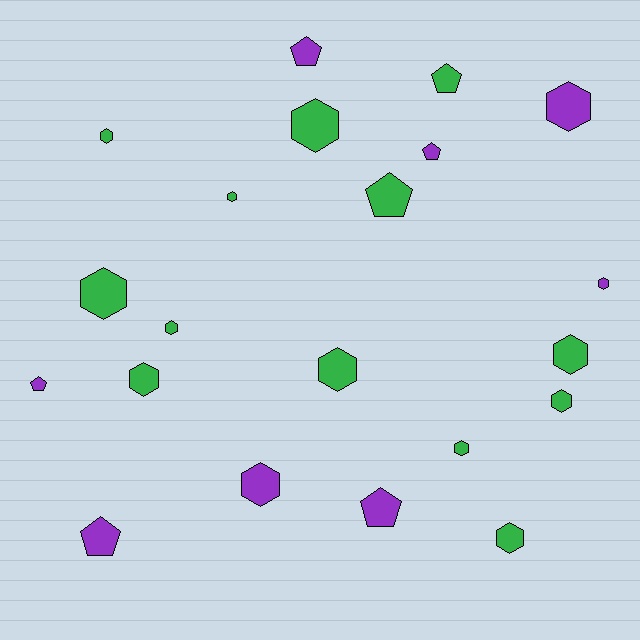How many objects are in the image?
There are 21 objects.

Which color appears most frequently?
Green, with 13 objects.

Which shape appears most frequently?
Hexagon, with 14 objects.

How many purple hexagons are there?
There are 3 purple hexagons.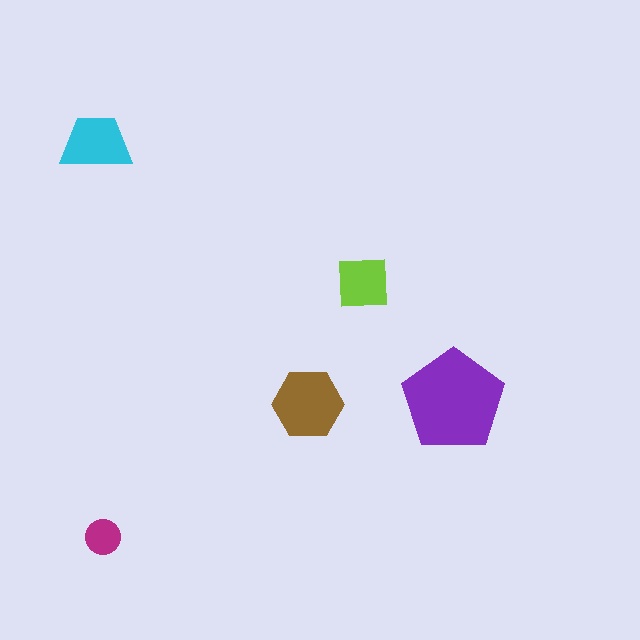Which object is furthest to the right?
The purple pentagon is rightmost.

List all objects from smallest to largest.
The magenta circle, the lime square, the cyan trapezoid, the brown hexagon, the purple pentagon.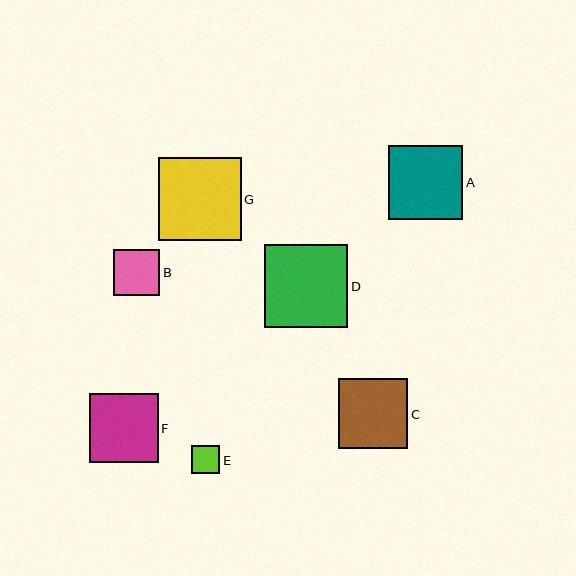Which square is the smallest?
Square E is the smallest with a size of approximately 28 pixels.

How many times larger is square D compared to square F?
Square D is approximately 1.2 times the size of square F.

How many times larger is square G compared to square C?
Square G is approximately 1.2 times the size of square C.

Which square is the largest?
Square D is the largest with a size of approximately 83 pixels.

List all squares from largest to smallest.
From largest to smallest: D, G, A, C, F, B, E.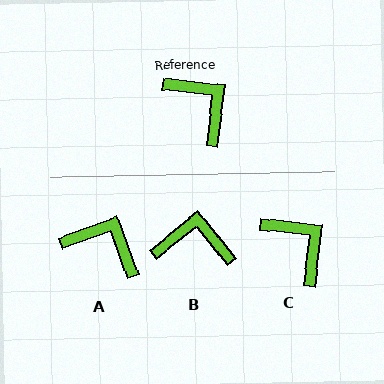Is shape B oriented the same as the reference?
No, it is off by about 46 degrees.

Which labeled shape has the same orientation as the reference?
C.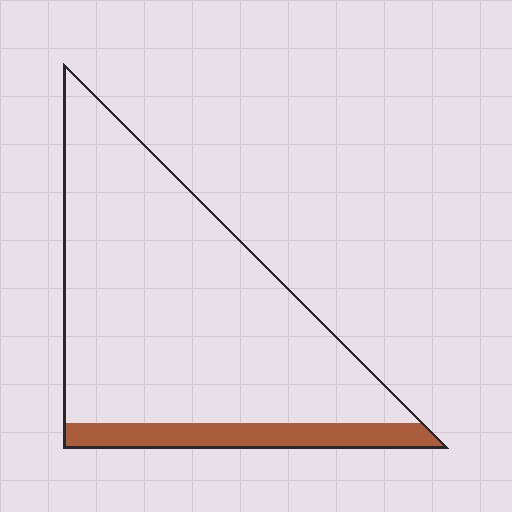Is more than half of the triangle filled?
No.